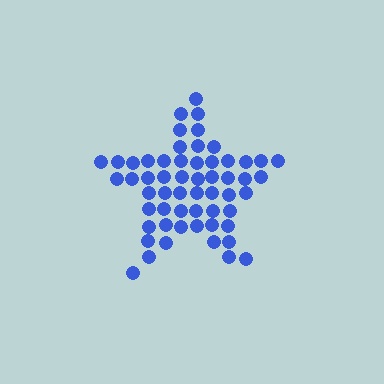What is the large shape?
The large shape is a star.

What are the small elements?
The small elements are circles.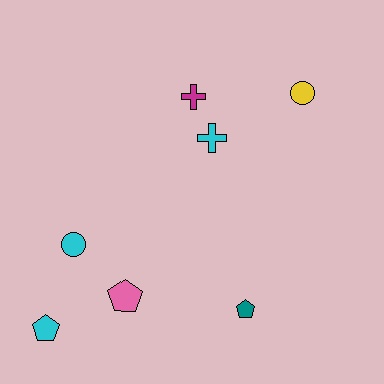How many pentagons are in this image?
There are 3 pentagons.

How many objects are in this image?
There are 7 objects.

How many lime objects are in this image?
There are no lime objects.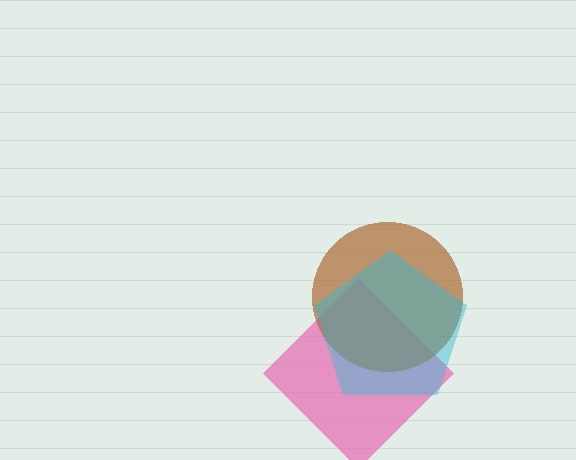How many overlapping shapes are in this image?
There are 3 overlapping shapes in the image.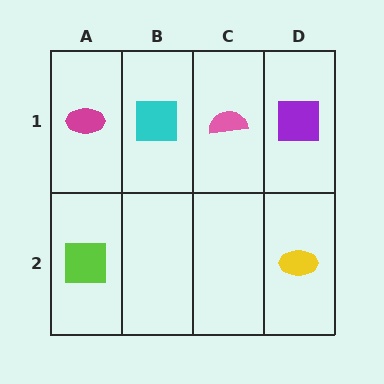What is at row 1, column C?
A pink semicircle.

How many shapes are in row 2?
2 shapes.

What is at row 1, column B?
A cyan square.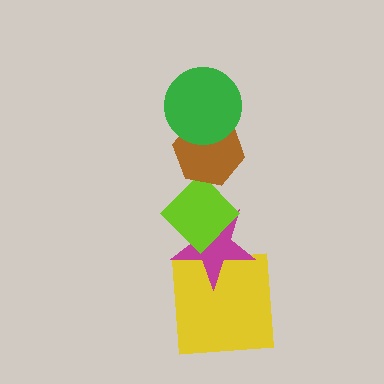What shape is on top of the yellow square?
The magenta star is on top of the yellow square.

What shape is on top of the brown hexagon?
The green circle is on top of the brown hexagon.